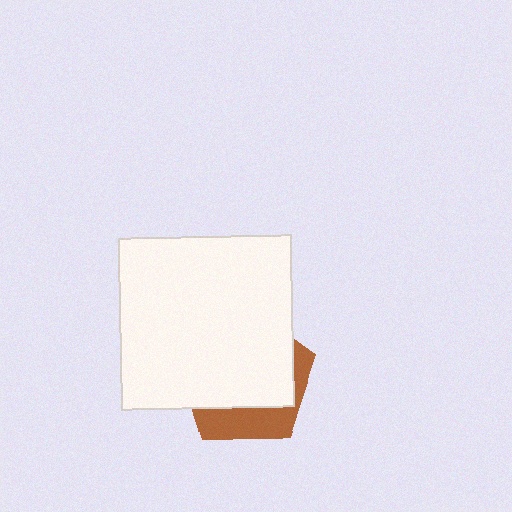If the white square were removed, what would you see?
You would see the complete brown pentagon.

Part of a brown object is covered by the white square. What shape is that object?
It is a pentagon.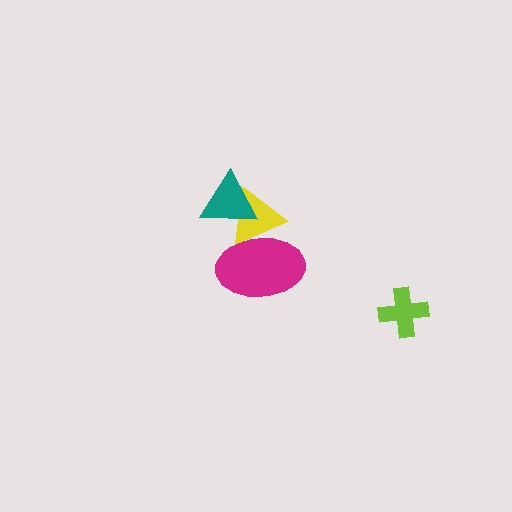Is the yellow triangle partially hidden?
Yes, it is partially covered by another shape.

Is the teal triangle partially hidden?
No, no other shape covers it.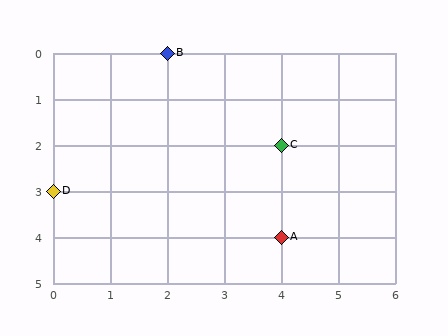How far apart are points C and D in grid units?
Points C and D are 4 columns and 1 row apart (about 4.1 grid units diagonally).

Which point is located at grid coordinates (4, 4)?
Point A is at (4, 4).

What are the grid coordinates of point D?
Point D is at grid coordinates (0, 3).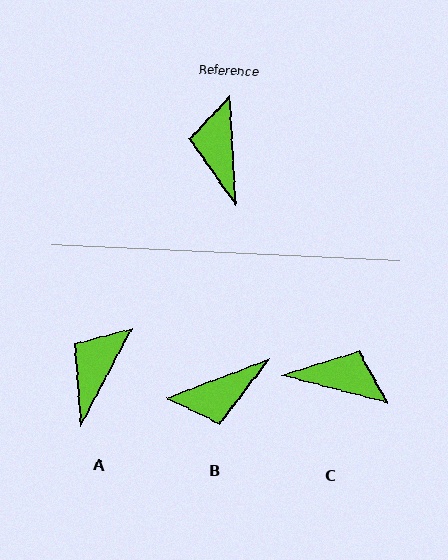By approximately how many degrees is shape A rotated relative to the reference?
Approximately 31 degrees clockwise.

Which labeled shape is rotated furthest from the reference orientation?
C, about 108 degrees away.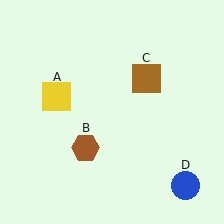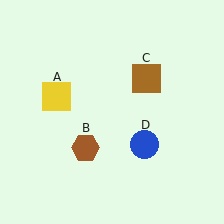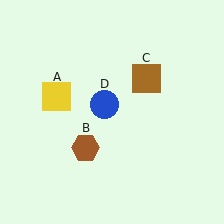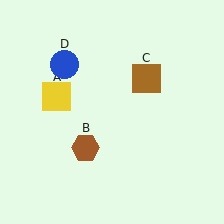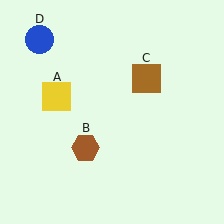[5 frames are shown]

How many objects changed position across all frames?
1 object changed position: blue circle (object D).